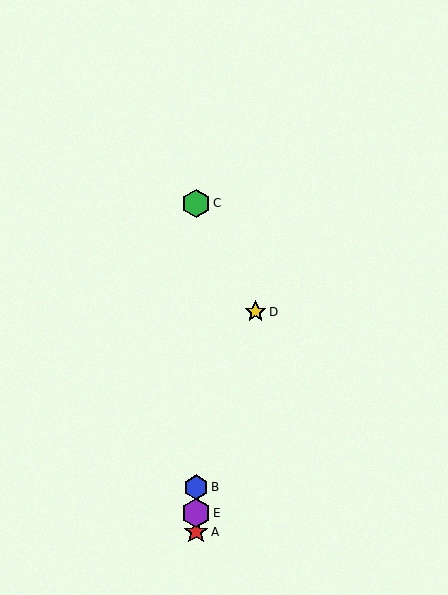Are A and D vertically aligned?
No, A is at x≈196 and D is at x≈255.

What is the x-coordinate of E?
Object E is at x≈196.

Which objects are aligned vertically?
Objects A, B, C, E are aligned vertically.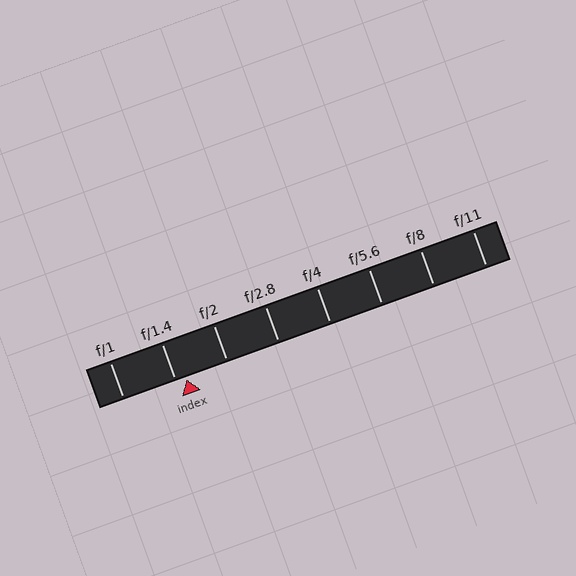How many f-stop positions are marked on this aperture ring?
There are 8 f-stop positions marked.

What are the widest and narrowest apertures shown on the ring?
The widest aperture shown is f/1 and the narrowest is f/11.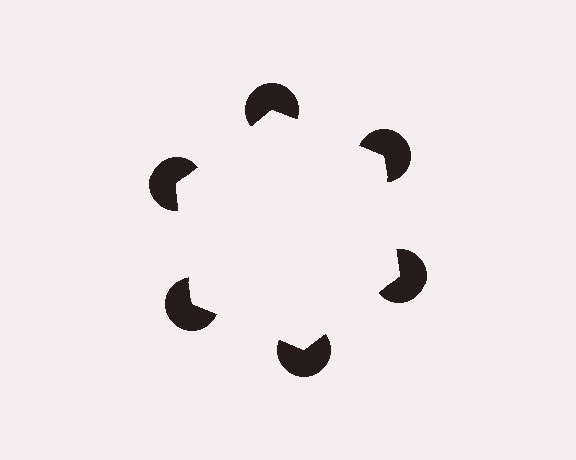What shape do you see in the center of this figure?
An illusory hexagon — its edges are inferred from the aligned wedge cuts in the pac-man discs, not physically drawn.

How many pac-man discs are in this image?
There are 6 — one at each vertex of the illusory hexagon.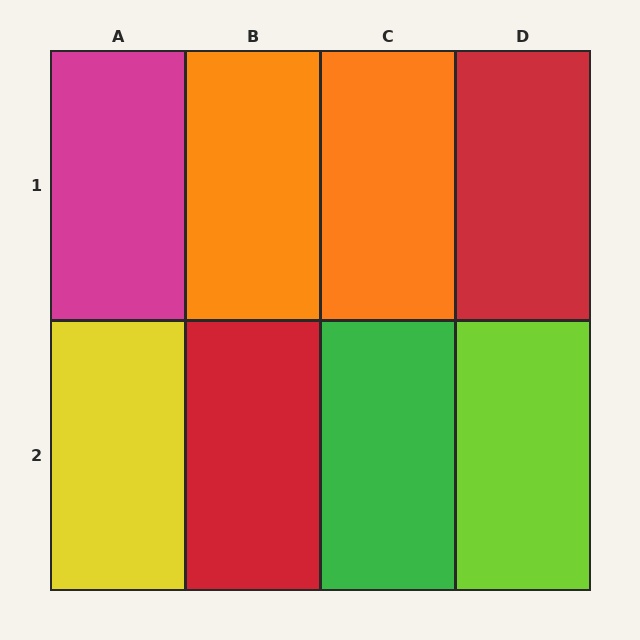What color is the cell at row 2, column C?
Green.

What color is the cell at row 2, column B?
Red.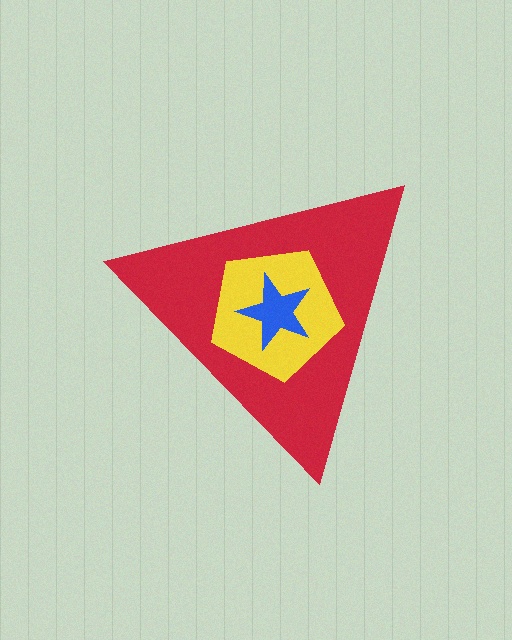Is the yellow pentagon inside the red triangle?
Yes.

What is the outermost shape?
The red triangle.